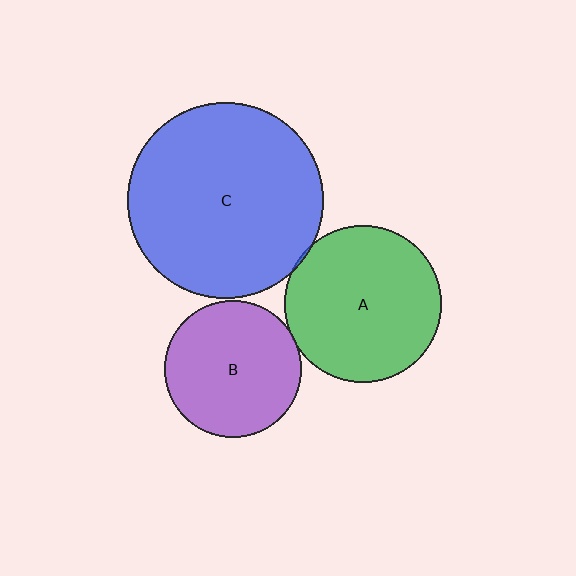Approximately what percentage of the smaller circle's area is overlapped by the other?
Approximately 5%.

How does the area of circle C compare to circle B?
Approximately 2.0 times.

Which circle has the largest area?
Circle C (blue).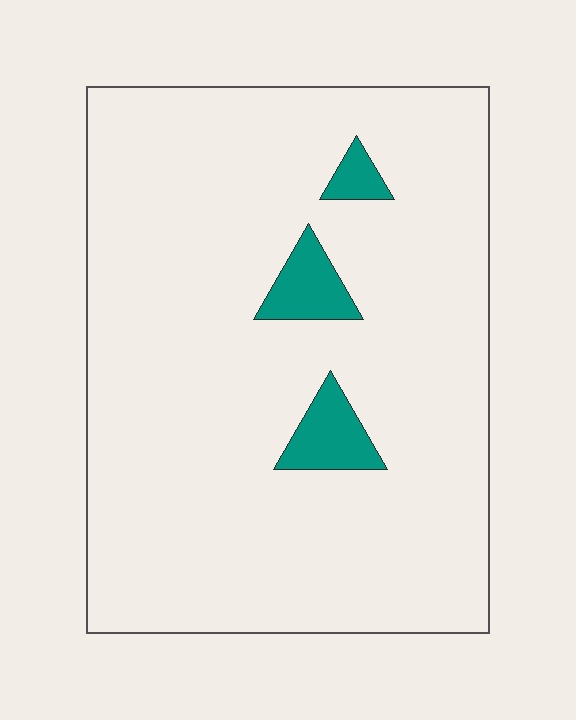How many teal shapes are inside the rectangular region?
3.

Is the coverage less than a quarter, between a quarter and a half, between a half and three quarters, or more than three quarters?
Less than a quarter.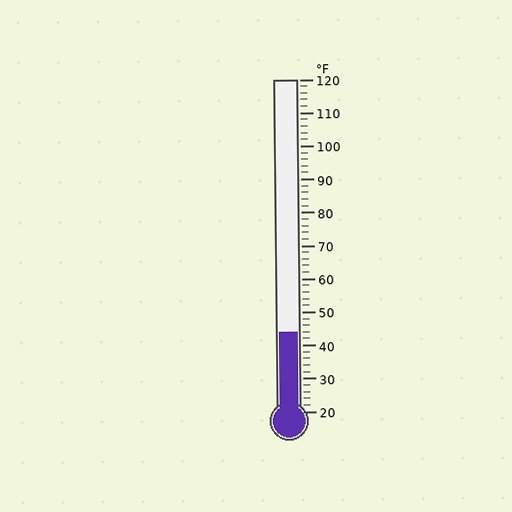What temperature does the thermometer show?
The thermometer shows approximately 44°F.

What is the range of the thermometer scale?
The thermometer scale ranges from 20°F to 120°F.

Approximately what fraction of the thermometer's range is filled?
The thermometer is filled to approximately 25% of its range.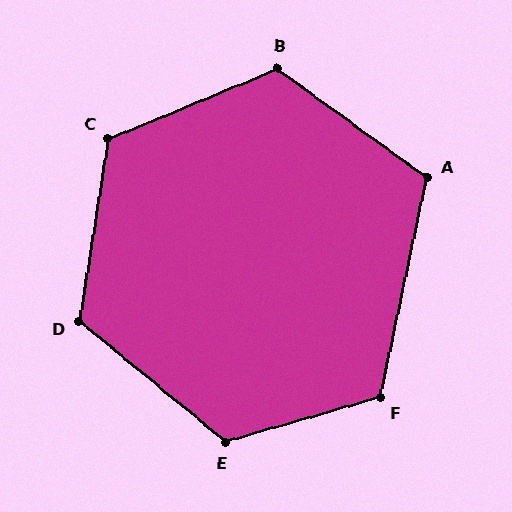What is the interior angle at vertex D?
Approximately 120 degrees (obtuse).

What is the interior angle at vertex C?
Approximately 122 degrees (obtuse).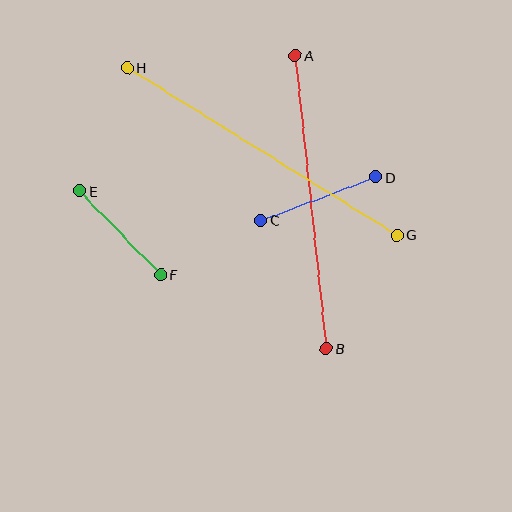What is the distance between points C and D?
The distance is approximately 123 pixels.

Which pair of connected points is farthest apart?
Points G and H are farthest apart.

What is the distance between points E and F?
The distance is approximately 117 pixels.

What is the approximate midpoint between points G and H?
The midpoint is at approximately (262, 151) pixels.